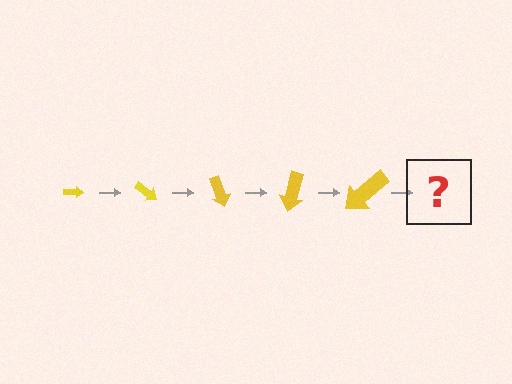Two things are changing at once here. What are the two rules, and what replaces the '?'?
The two rules are that the arrow grows larger each step and it rotates 35 degrees each step. The '?' should be an arrow, larger than the previous one and rotated 175 degrees from the start.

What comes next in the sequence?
The next element should be an arrow, larger than the previous one and rotated 175 degrees from the start.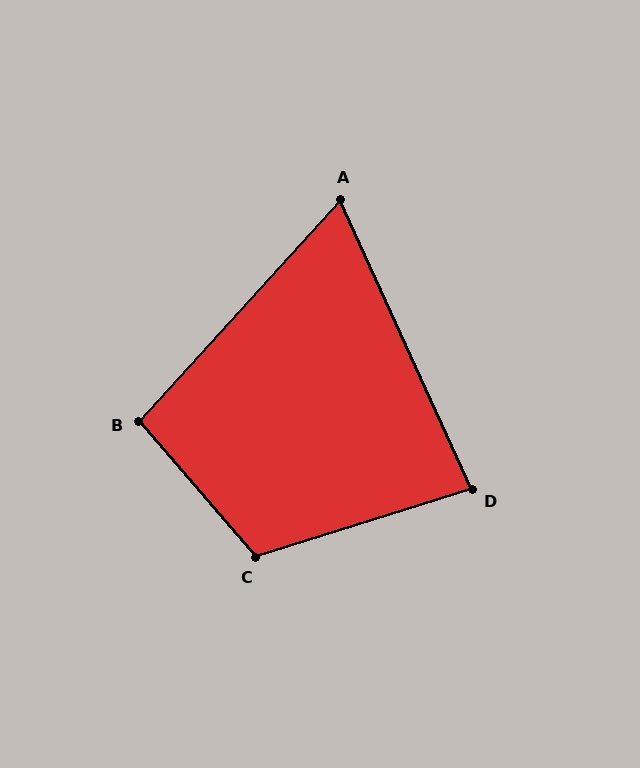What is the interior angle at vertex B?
Approximately 97 degrees (obtuse).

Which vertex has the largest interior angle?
C, at approximately 113 degrees.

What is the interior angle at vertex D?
Approximately 83 degrees (acute).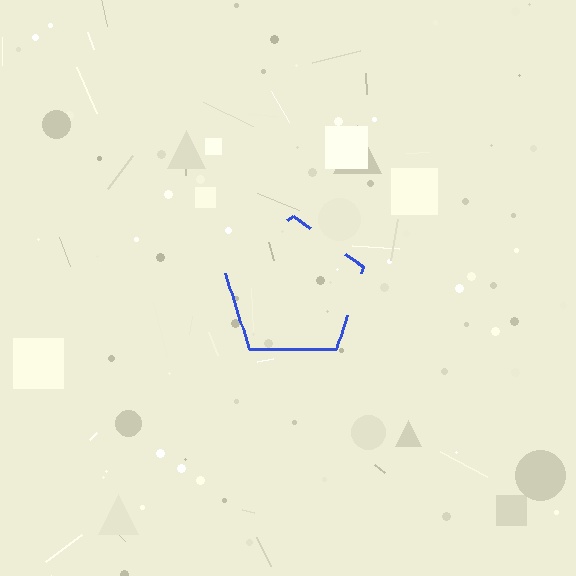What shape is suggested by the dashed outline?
The dashed outline suggests a pentagon.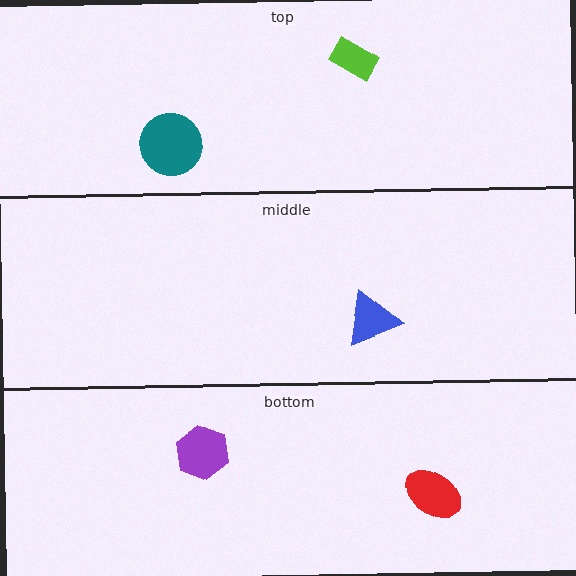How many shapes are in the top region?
2.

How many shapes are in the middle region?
1.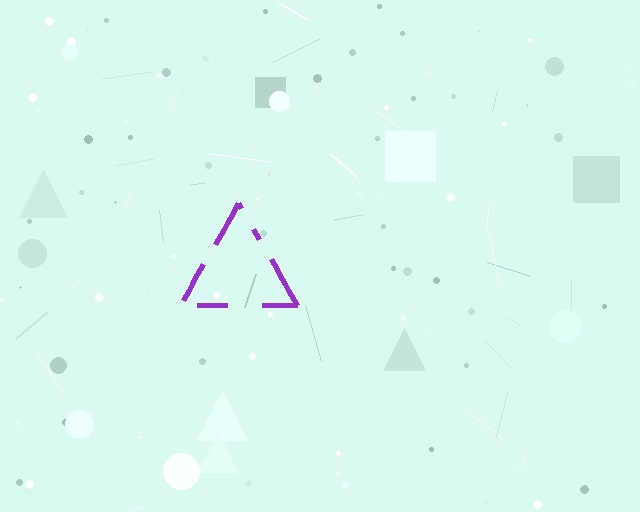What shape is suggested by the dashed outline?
The dashed outline suggests a triangle.